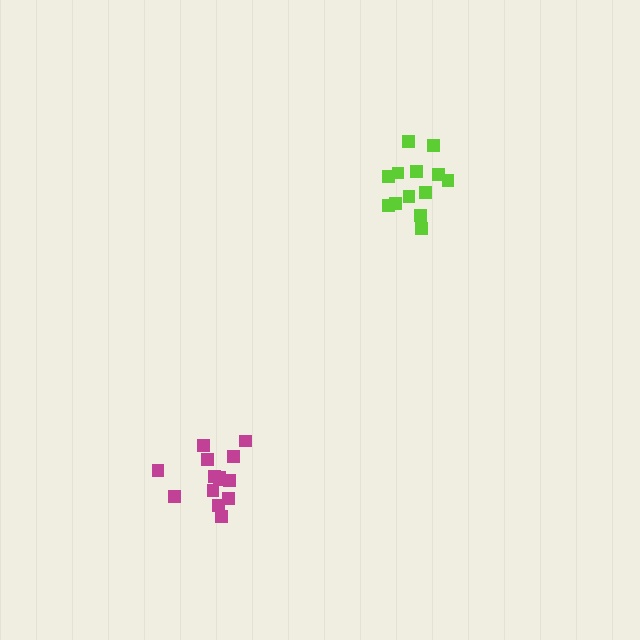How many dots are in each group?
Group 1: 13 dots, Group 2: 14 dots (27 total).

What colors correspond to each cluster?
The clusters are colored: lime, magenta.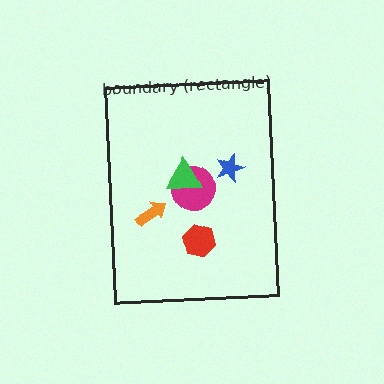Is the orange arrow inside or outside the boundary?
Inside.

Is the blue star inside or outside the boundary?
Inside.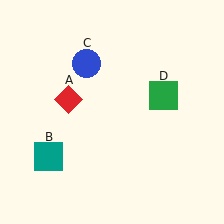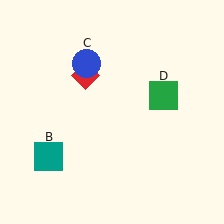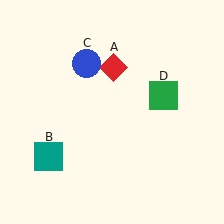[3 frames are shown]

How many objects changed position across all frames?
1 object changed position: red diamond (object A).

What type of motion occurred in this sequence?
The red diamond (object A) rotated clockwise around the center of the scene.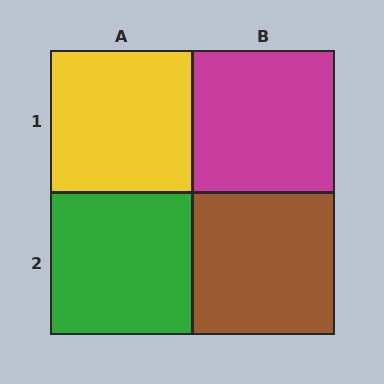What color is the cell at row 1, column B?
Magenta.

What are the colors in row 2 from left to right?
Green, brown.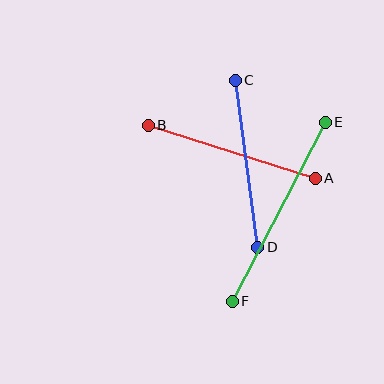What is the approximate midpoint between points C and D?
The midpoint is at approximately (247, 164) pixels.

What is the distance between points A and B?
The distance is approximately 175 pixels.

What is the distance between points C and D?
The distance is approximately 168 pixels.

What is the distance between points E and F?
The distance is approximately 202 pixels.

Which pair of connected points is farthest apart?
Points E and F are farthest apart.